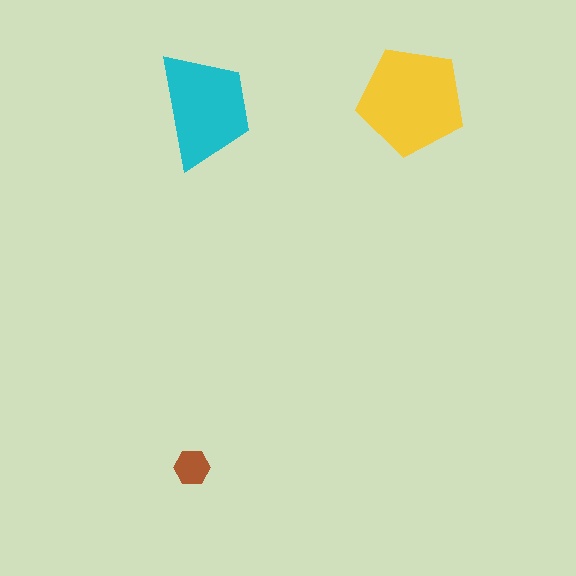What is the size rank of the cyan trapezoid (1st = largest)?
2nd.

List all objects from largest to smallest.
The yellow pentagon, the cyan trapezoid, the brown hexagon.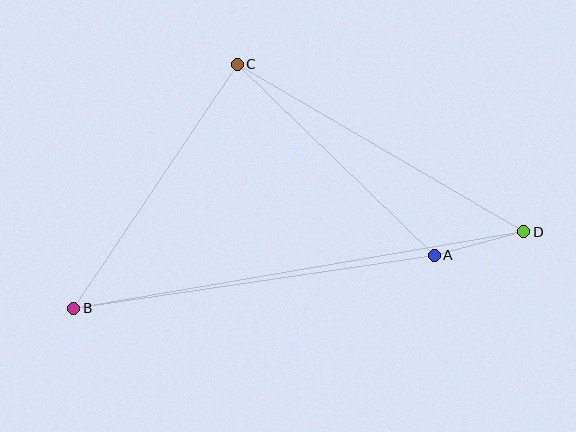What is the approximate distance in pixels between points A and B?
The distance between A and B is approximately 364 pixels.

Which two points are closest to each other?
Points A and D are closest to each other.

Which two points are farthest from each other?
Points B and D are farthest from each other.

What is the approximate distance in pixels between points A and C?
The distance between A and C is approximately 274 pixels.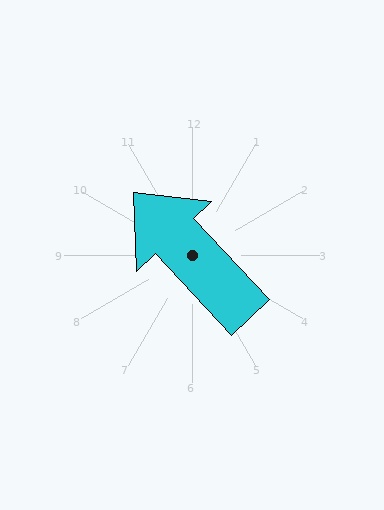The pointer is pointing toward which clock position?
Roughly 11 o'clock.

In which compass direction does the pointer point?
Northwest.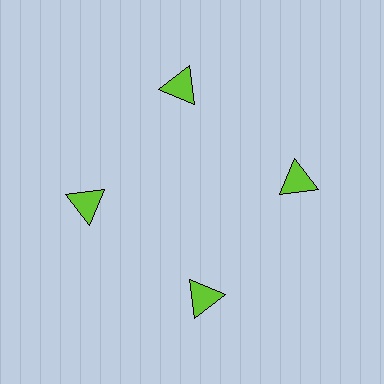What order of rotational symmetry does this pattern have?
This pattern has 4-fold rotational symmetry.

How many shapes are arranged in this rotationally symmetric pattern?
There are 4 shapes, arranged in 4 groups of 1.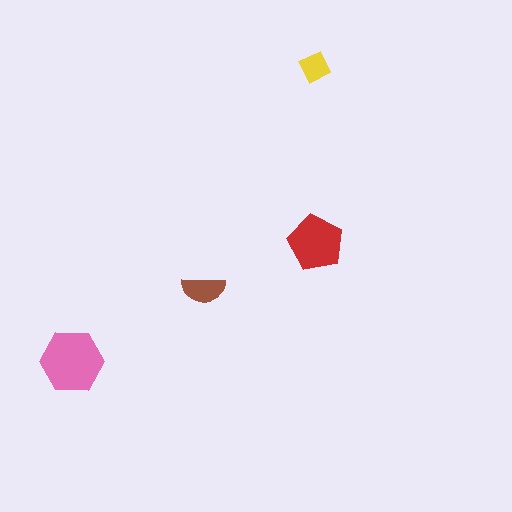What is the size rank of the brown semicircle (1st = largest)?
3rd.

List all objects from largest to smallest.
The pink hexagon, the red pentagon, the brown semicircle, the yellow diamond.